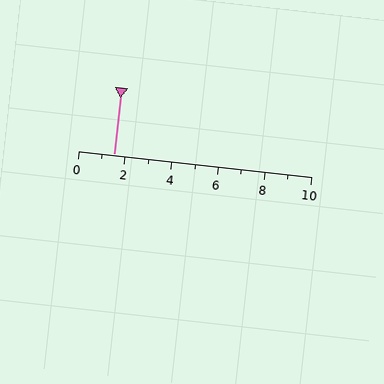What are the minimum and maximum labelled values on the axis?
The axis runs from 0 to 10.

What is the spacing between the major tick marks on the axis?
The major ticks are spaced 2 apart.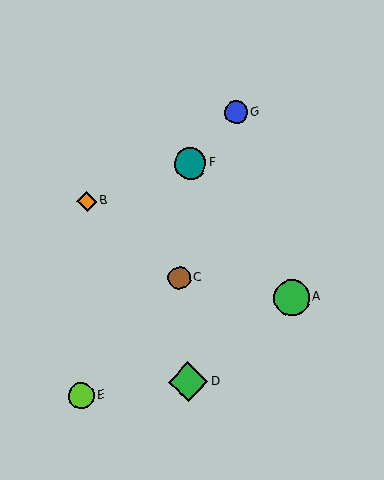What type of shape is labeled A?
Shape A is a green circle.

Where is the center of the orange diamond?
The center of the orange diamond is at (87, 201).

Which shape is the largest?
The green diamond (labeled D) is the largest.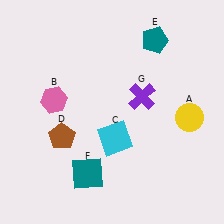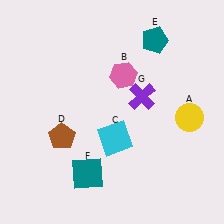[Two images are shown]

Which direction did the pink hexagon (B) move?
The pink hexagon (B) moved right.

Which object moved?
The pink hexagon (B) moved right.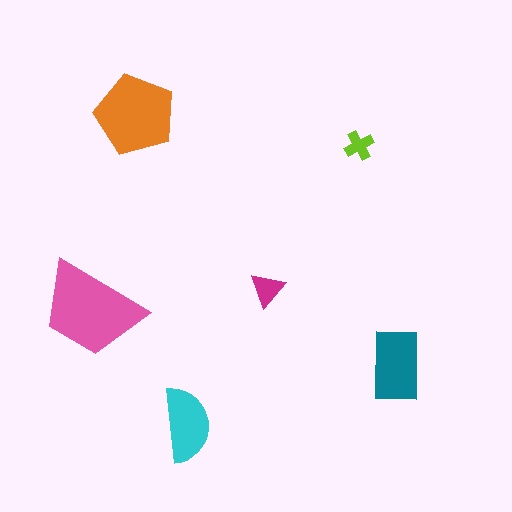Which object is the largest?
The pink trapezoid.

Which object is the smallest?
The lime cross.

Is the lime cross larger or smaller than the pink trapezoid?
Smaller.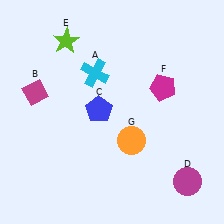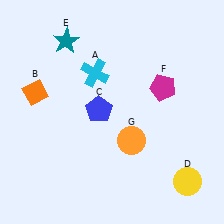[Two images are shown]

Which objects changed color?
B changed from magenta to orange. D changed from magenta to yellow. E changed from lime to teal.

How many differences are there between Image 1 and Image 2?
There are 3 differences between the two images.